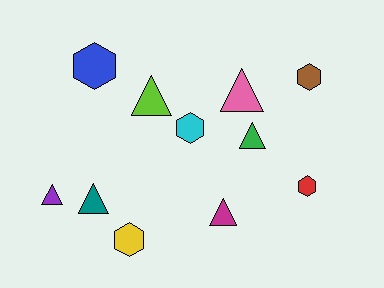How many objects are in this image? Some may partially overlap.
There are 11 objects.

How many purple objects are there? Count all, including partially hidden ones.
There is 1 purple object.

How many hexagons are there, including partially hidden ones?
There are 5 hexagons.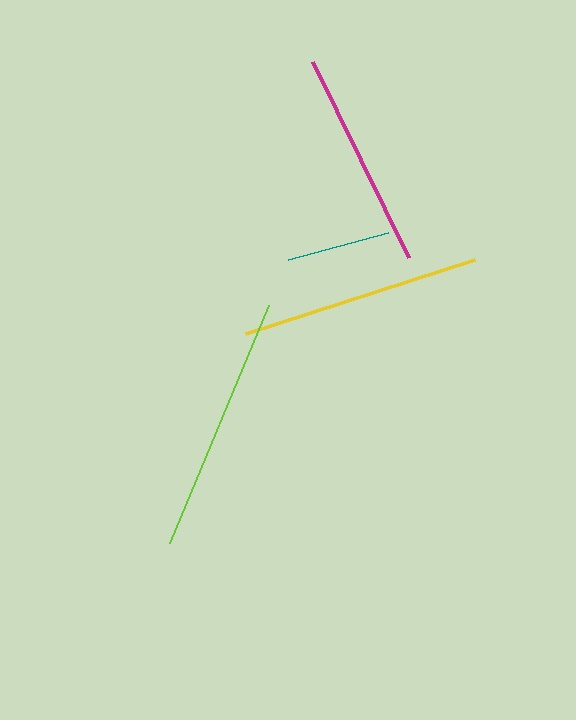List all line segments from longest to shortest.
From longest to shortest: lime, yellow, magenta, teal.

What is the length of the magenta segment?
The magenta segment is approximately 218 pixels long.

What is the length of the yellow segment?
The yellow segment is approximately 241 pixels long.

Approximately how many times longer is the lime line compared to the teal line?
The lime line is approximately 2.5 times the length of the teal line.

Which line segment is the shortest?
The teal line is the shortest at approximately 104 pixels.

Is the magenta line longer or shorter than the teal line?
The magenta line is longer than the teal line.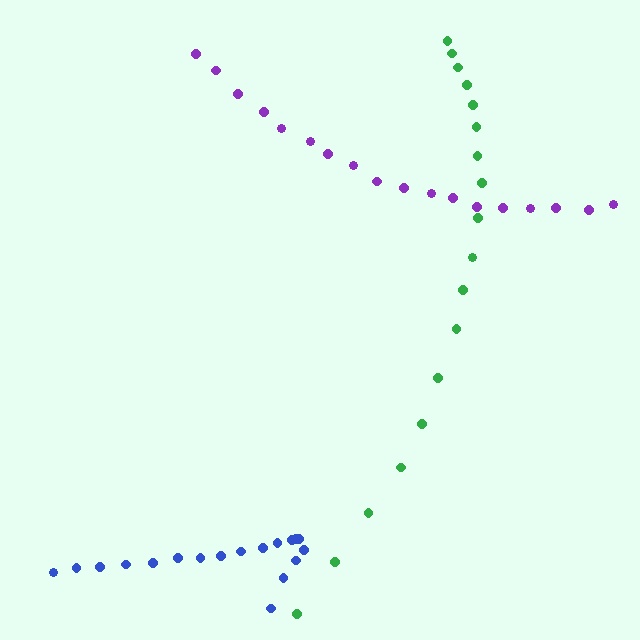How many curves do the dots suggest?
There are 3 distinct paths.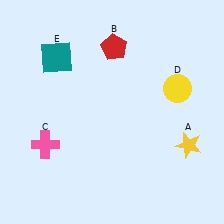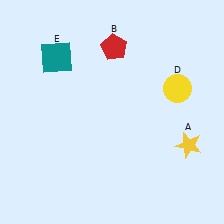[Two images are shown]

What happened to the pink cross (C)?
The pink cross (C) was removed in Image 2. It was in the bottom-left area of Image 1.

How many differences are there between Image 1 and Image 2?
There is 1 difference between the two images.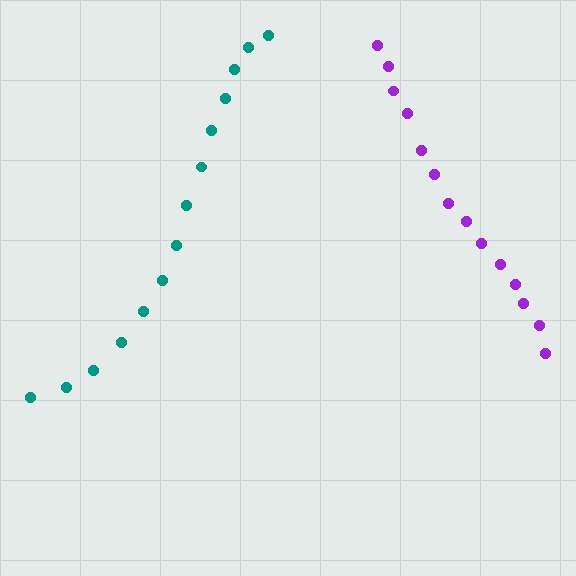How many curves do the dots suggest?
There are 2 distinct paths.